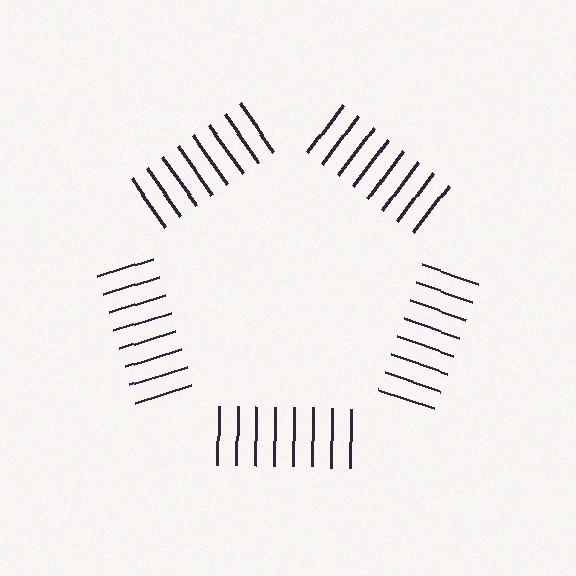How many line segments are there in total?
40 — 8 along each of the 5 edges.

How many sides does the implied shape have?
5 sides — the line-ends trace a pentagon.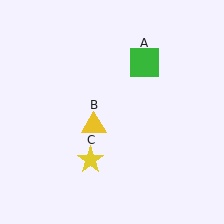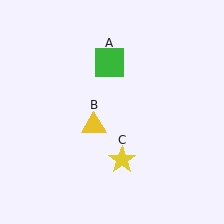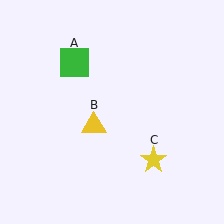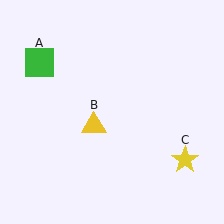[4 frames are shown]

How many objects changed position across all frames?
2 objects changed position: green square (object A), yellow star (object C).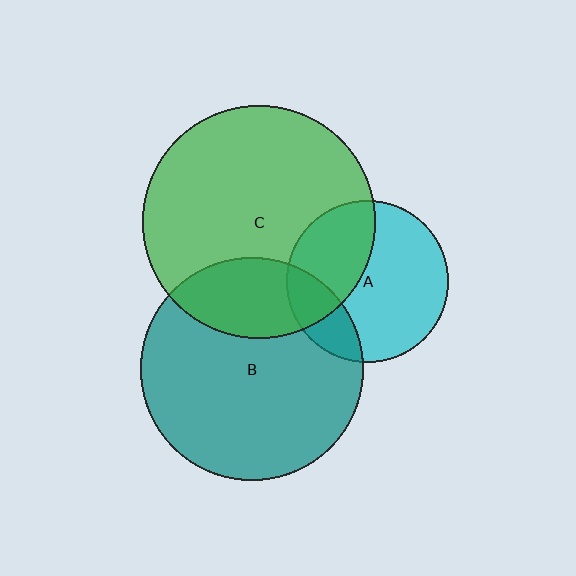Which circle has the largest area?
Circle C (green).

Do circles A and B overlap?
Yes.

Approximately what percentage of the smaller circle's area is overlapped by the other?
Approximately 20%.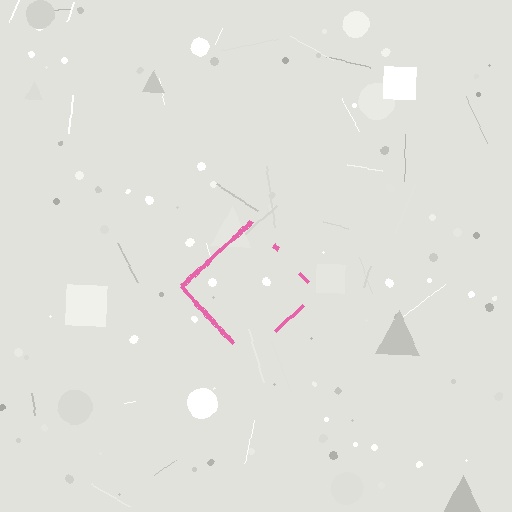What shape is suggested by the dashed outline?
The dashed outline suggests a diamond.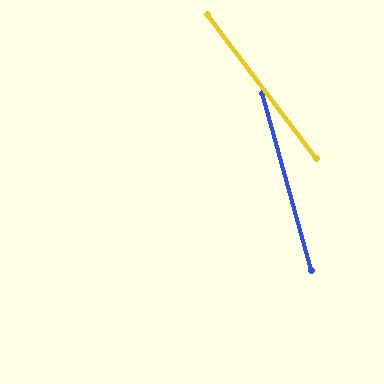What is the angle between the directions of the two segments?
Approximately 22 degrees.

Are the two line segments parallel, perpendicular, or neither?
Neither parallel nor perpendicular — they differ by about 22°.